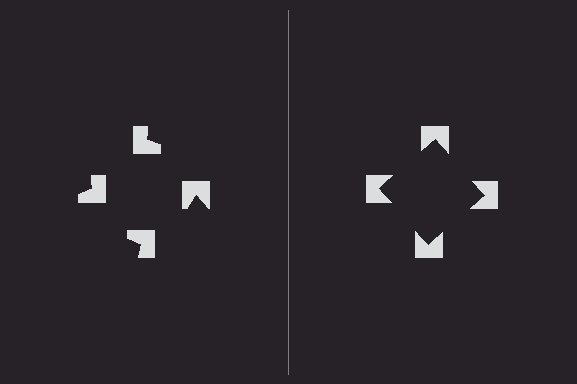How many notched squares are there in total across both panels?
8 — 4 on each side.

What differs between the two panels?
The notched squares are positioned identically on both sides; only the wedge orientations differ. On the right they align to a square; on the left they are misaligned.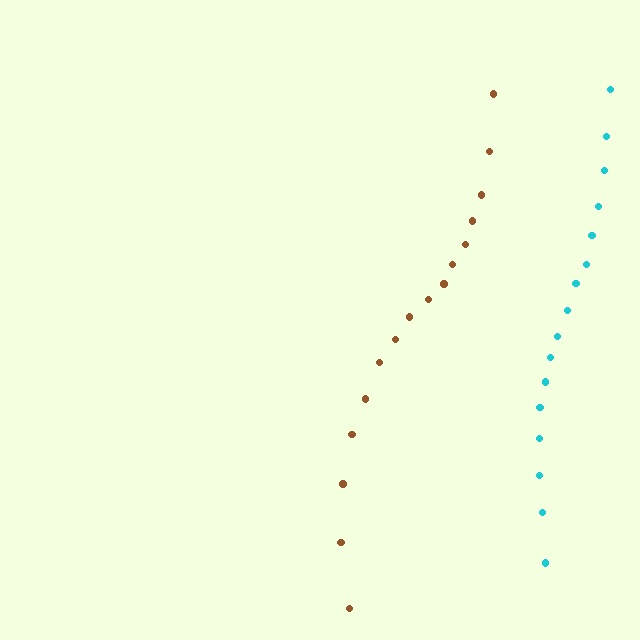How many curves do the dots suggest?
There are 2 distinct paths.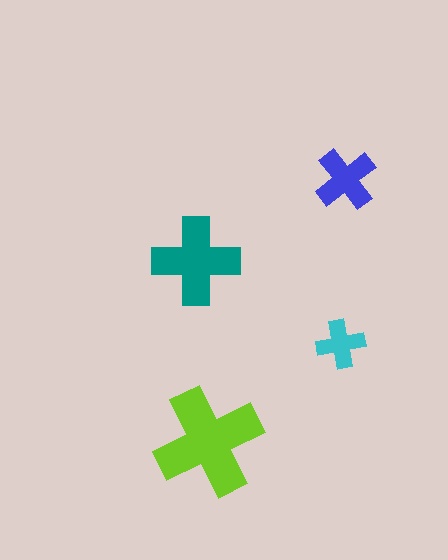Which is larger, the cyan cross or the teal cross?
The teal one.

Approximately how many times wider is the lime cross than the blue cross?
About 1.5 times wider.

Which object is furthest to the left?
The teal cross is leftmost.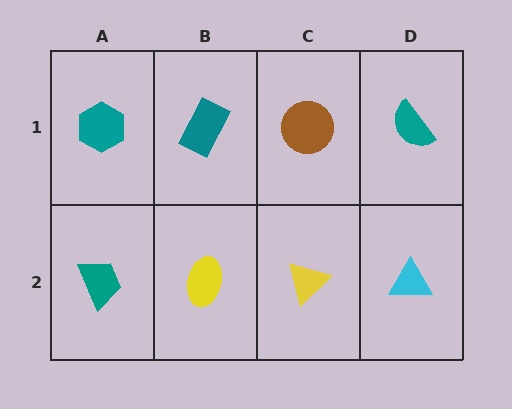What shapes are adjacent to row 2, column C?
A brown circle (row 1, column C), a yellow ellipse (row 2, column B), a cyan triangle (row 2, column D).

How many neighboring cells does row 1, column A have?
2.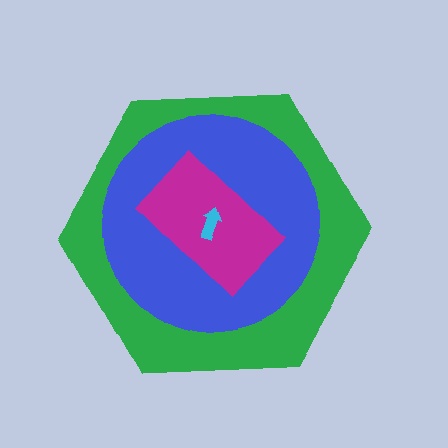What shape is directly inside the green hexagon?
The blue circle.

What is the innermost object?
The cyan arrow.